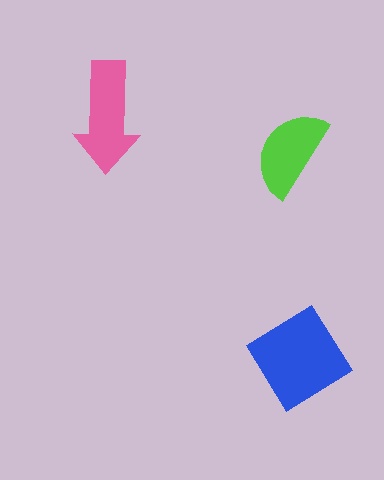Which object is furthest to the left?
The pink arrow is leftmost.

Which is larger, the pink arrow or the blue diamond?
The blue diamond.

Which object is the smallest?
The lime semicircle.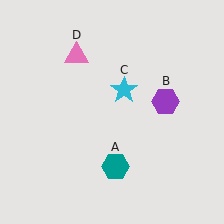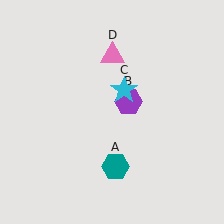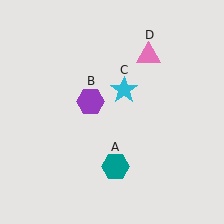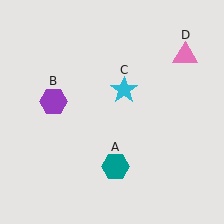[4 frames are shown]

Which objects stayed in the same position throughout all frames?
Teal hexagon (object A) and cyan star (object C) remained stationary.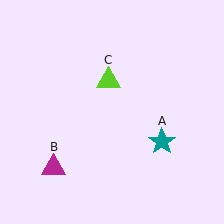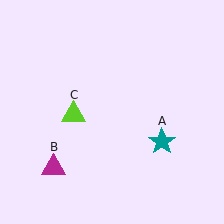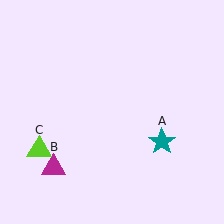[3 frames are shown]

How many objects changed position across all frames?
1 object changed position: lime triangle (object C).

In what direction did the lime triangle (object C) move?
The lime triangle (object C) moved down and to the left.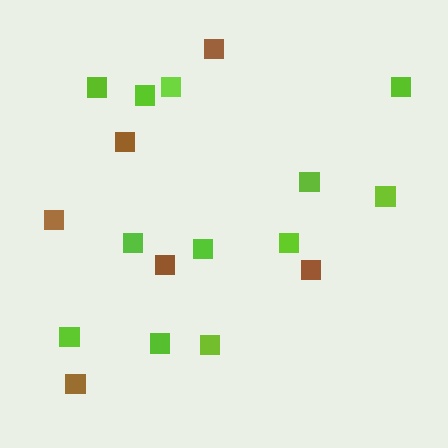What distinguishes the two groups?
There are 2 groups: one group of brown squares (6) and one group of lime squares (12).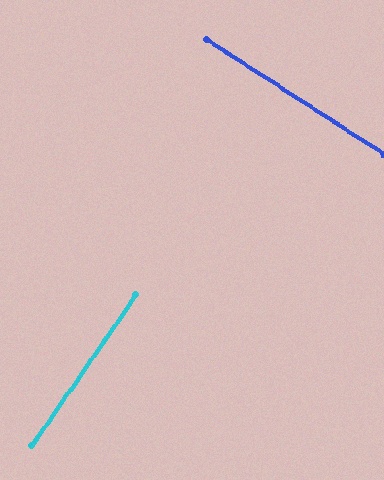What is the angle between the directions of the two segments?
Approximately 88 degrees.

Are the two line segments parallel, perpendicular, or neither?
Perpendicular — they meet at approximately 88°.